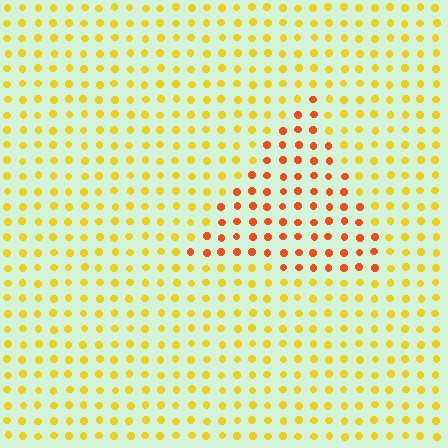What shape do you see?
I see a triangle.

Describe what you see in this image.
The image is filled with small yellow elements in a uniform arrangement. A triangle-shaped region is visible where the elements are tinted to a slightly different hue, forming a subtle color boundary.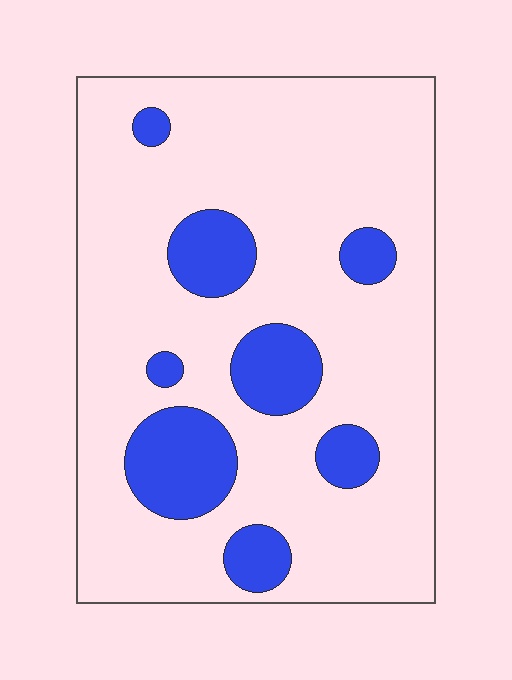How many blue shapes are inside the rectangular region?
8.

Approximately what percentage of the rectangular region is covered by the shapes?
Approximately 20%.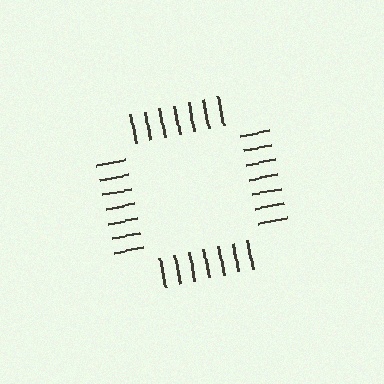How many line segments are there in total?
28 — 7 along each of the 4 edges.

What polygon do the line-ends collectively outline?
An illusory square — the line segments terminate on its edges but no continuous stroke is drawn.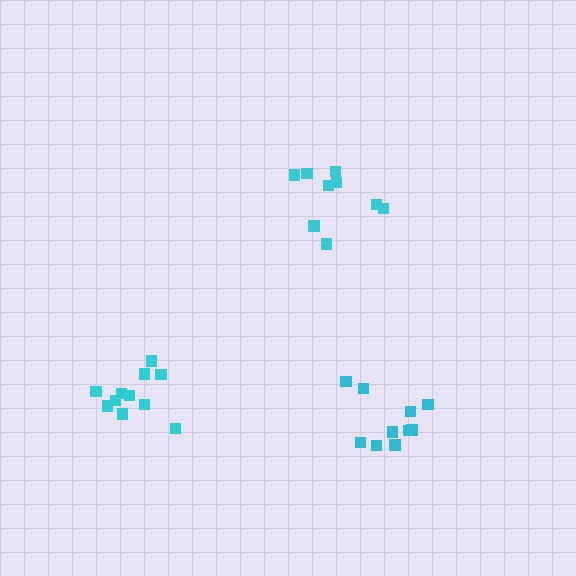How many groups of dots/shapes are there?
There are 3 groups.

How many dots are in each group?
Group 1: 10 dots, Group 2: 11 dots, Group 3: 9 dots (30 total).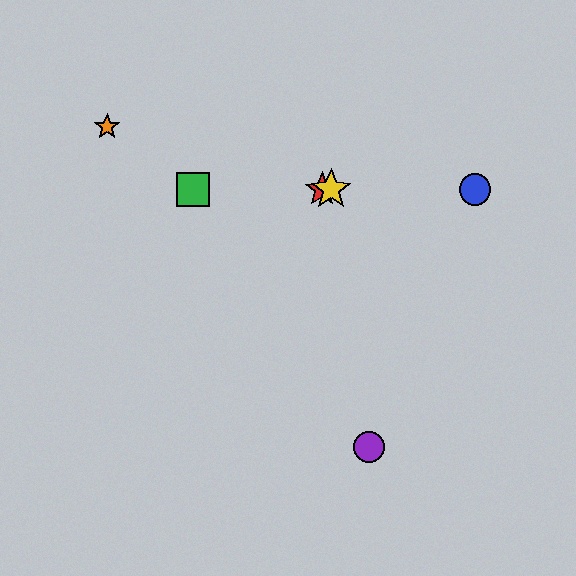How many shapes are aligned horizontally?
4 shapes (the red star, the blue circle, the green square, the yellow star) are aligned horizontally.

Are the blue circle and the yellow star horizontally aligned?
Yes, both are at y≈190.